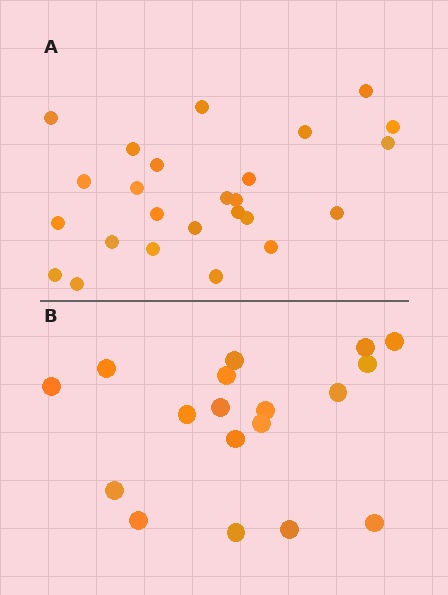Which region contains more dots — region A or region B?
Region A (the top region) has more dots.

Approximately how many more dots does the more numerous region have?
Region A has roughly 8 or so more dots than region B.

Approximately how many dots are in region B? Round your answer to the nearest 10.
About 20 dots. (The exact count is 18, which rounds to 20.)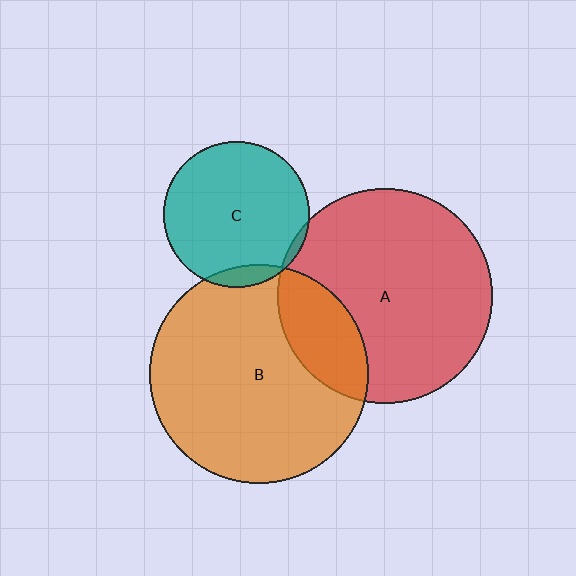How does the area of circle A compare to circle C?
Approximately 2.2 times.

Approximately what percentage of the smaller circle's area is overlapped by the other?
Approximately 5%.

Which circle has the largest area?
Circle B (orange).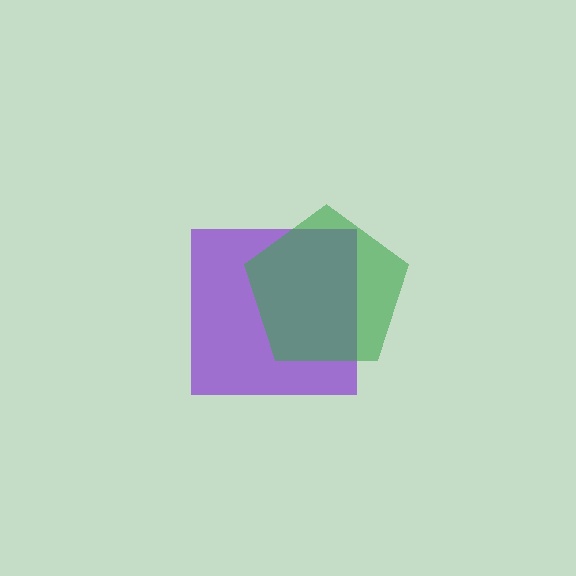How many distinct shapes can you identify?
There are 2 distinct shapes: a purple square, a green pentagon.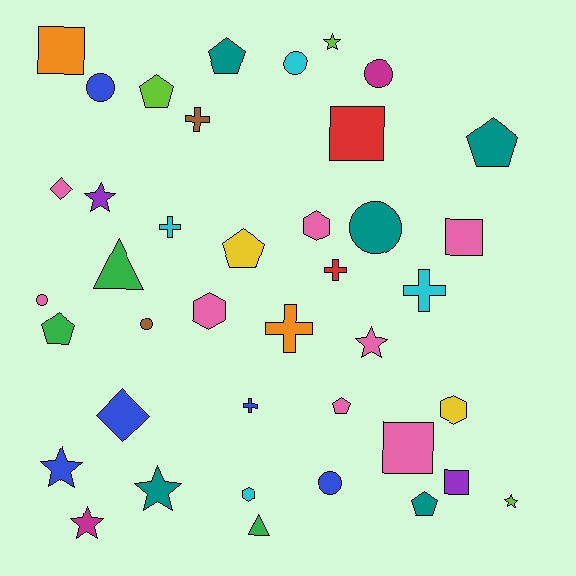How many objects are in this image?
There are 40 objects.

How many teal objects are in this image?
There are 5 teal objects.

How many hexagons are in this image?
There are 4 hexagons.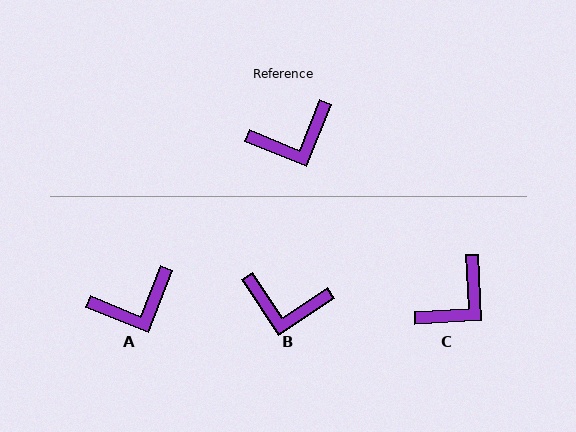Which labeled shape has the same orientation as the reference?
A.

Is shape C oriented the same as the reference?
No, it is off by about 24 degrees.